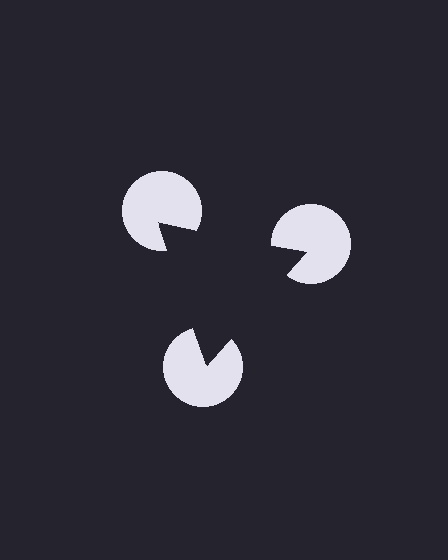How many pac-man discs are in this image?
There are 3 — one at each vertex of the illusory triangle.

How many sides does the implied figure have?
3 sides.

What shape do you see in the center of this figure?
An illusory triangle — its edges are inferred from the aligned wedge cuts in the pac-man discs, not physically drawn.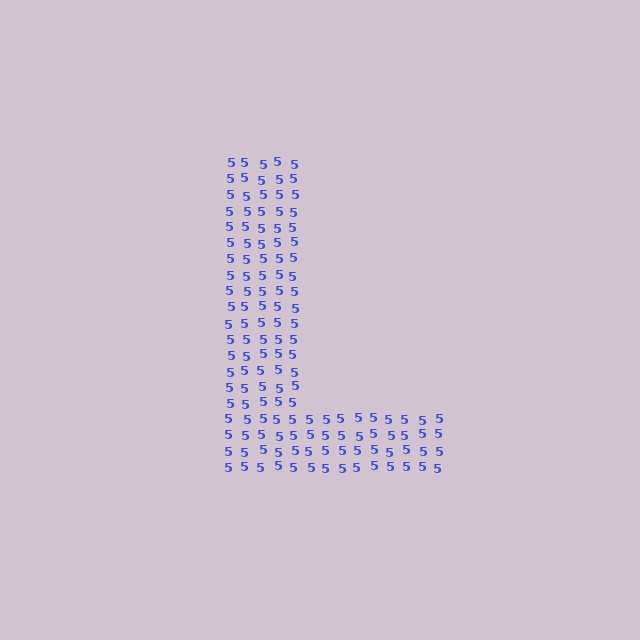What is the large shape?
The large shape is the letter L.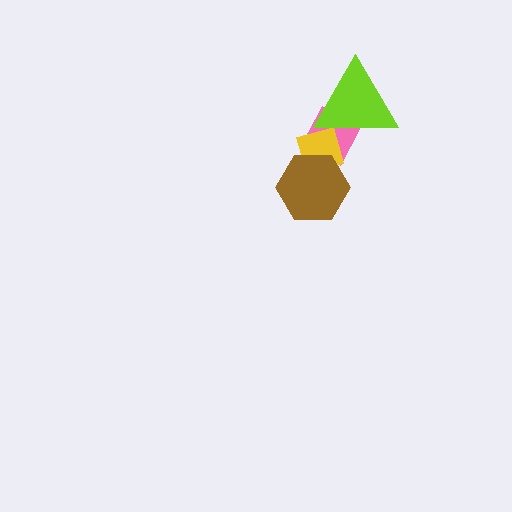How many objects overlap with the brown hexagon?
2 objects overlap with the brown hexagon.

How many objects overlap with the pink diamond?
3 objects overlap with the pink diamond.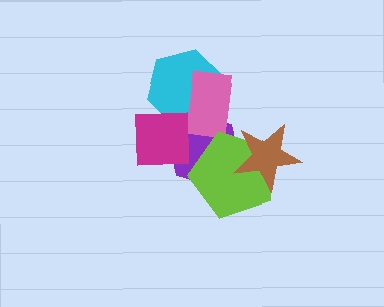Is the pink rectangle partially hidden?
Yes, it is partially covered by another shape.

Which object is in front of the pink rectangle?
The magenta square is in front of the pink rectangle.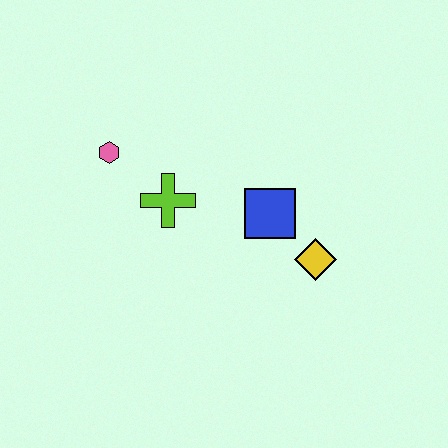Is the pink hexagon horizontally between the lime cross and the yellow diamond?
No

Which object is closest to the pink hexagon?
The lime cross is closest to the pink hexagon.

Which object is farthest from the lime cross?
The yellow diamond is farthest from the lime cross.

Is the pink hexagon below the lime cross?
No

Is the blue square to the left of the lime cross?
No